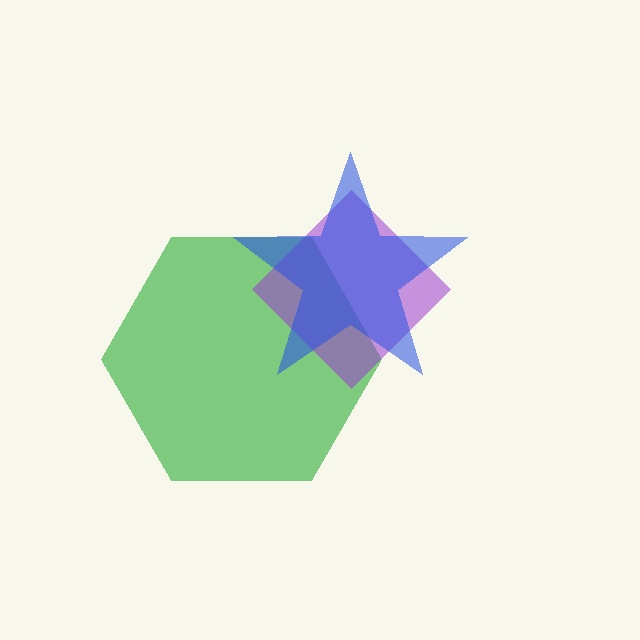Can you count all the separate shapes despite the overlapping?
Yes, there are 3 separate shapes.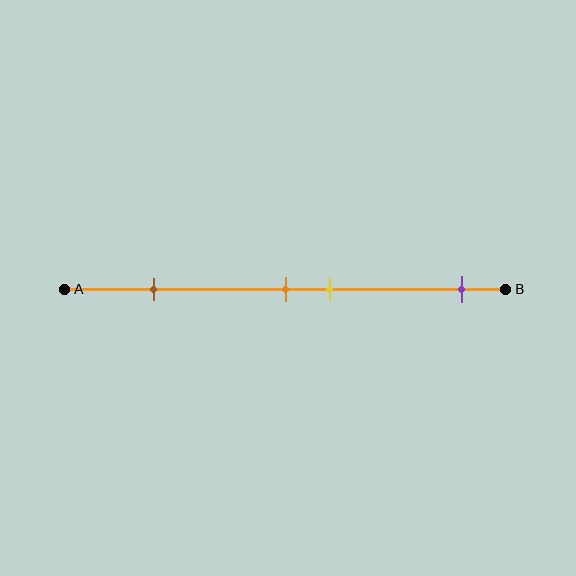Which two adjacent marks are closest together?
The orange and yellow marks are the closest adjacent pair.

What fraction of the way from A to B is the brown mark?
The brown mark is approximately 20% (0.2) of the way from A to B.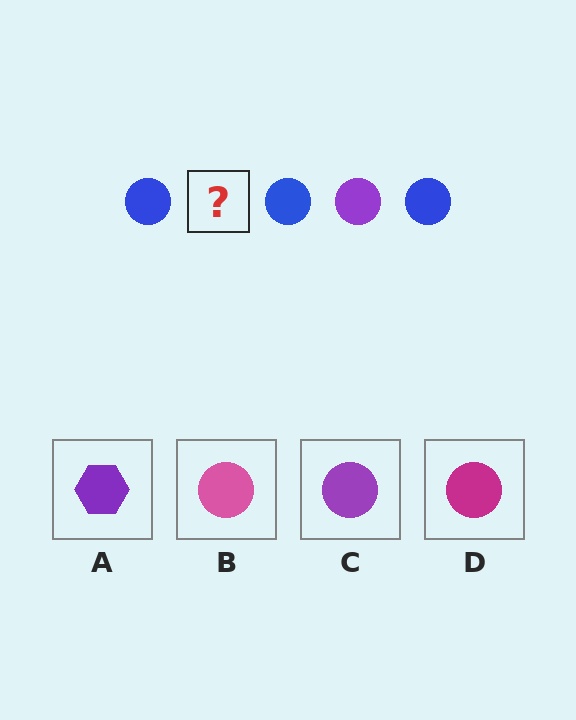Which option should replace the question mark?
Option C.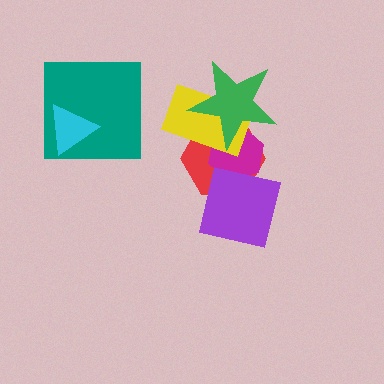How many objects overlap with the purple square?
2 objects overlap with the purple square.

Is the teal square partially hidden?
Yes, it is partially covered by another shape.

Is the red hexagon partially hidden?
Yes, it is partially covered by another shape.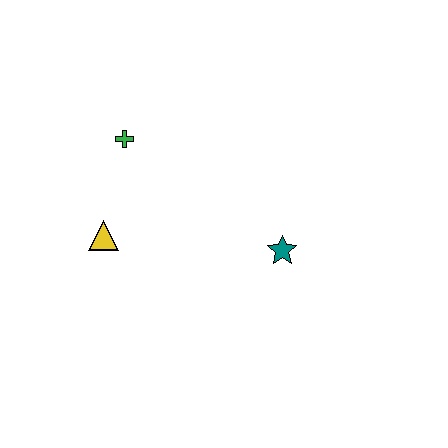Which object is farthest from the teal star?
The green cross is farthest from the teal star.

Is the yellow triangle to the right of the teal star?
No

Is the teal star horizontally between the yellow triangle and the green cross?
No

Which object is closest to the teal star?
The yellow triangle is closest to the teal star.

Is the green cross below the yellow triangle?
No